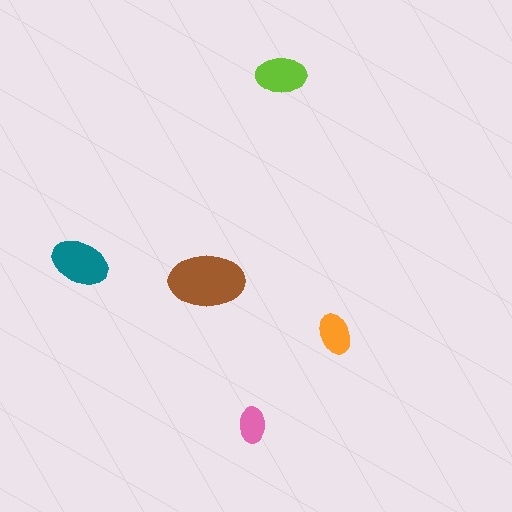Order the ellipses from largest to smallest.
the brown one, the teal one, the lime one, the orange one, the pink one.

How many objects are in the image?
There are 5 objects in the image.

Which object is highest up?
The lime ellipse is topmost.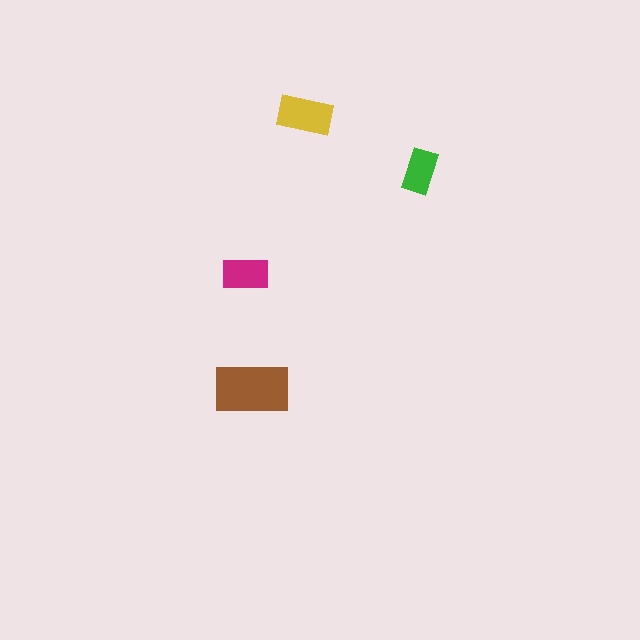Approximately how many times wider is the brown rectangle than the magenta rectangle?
About 1.5 times wider.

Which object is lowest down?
The brown rectangle is bottommost.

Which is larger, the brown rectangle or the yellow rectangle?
The brown one.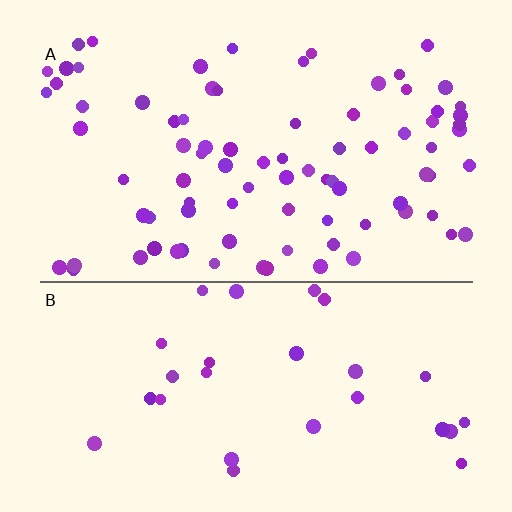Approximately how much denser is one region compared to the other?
Approximately 2.9× — region A over region B.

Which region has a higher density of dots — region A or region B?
A (the top).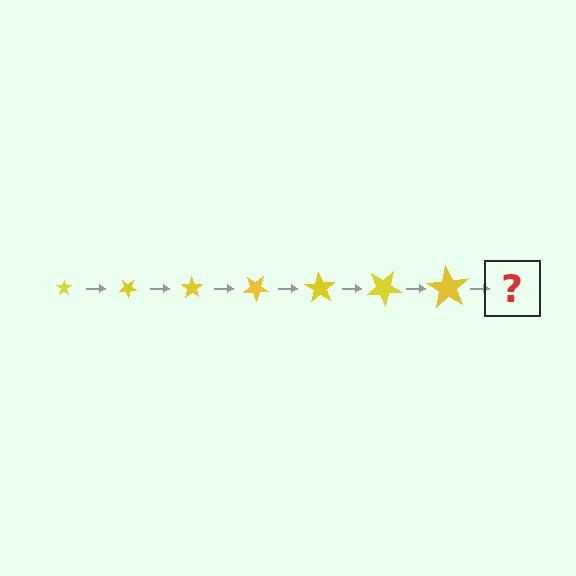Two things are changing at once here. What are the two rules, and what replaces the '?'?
The two rules are that the star grows larger each step and it rotates 35 degrees each step. The '?' should be a star, larger than the previous one and rotated 245 degrees from the start.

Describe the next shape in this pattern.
It should be a star, larger than the previous one and rotated 245 degrees from the start.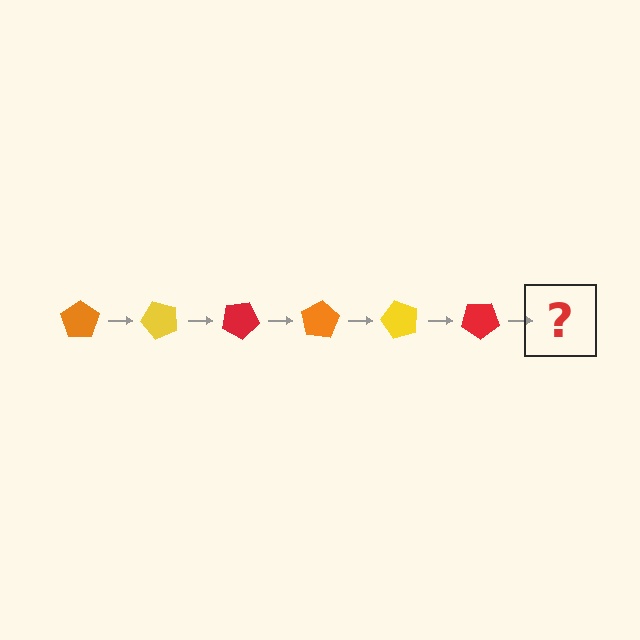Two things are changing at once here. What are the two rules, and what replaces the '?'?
The two rules are that it rotates 50 degrees each step and the color cycles through orange, yellow, and red. The '?' should be an orange pentagon, rotated 300 degrees from the start.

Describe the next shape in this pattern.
It should be an orange pentagon, rotated 300 degrees from the start.